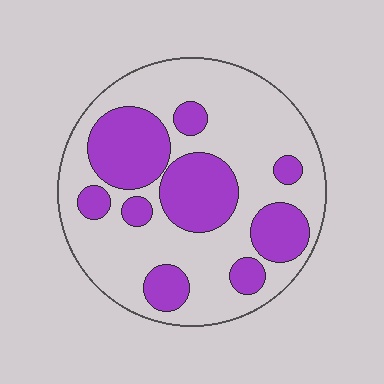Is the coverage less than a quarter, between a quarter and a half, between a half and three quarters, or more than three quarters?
Between a quarter and a half.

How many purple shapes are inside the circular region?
9.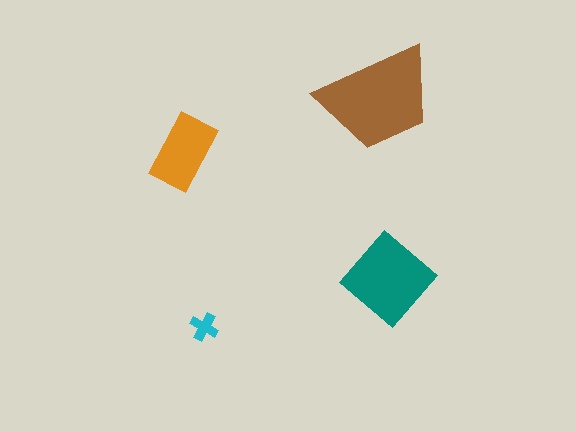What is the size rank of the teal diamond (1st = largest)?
2nd.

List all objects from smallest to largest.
The cyan cross, the orange rectangle, the teal diamond, the brown trapezoid.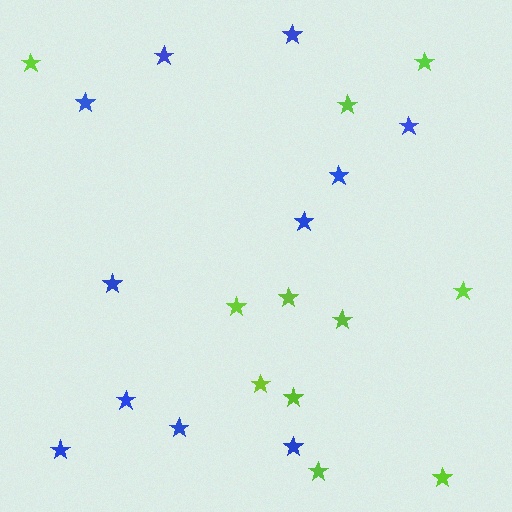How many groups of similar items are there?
There are 2 groups: one group of blue stars (11) and one group of lime stars (11).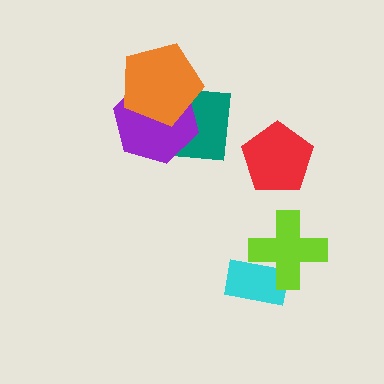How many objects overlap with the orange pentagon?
2 objects overlap with the orange pentagon.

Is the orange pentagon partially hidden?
No, no other shape covers it.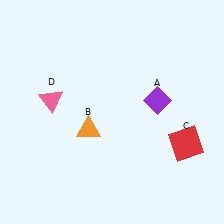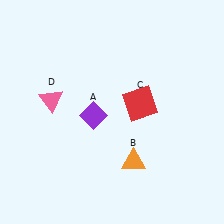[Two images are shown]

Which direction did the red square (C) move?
The red square (C) moved left.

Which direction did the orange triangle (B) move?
The orange triangle (B) moved right.